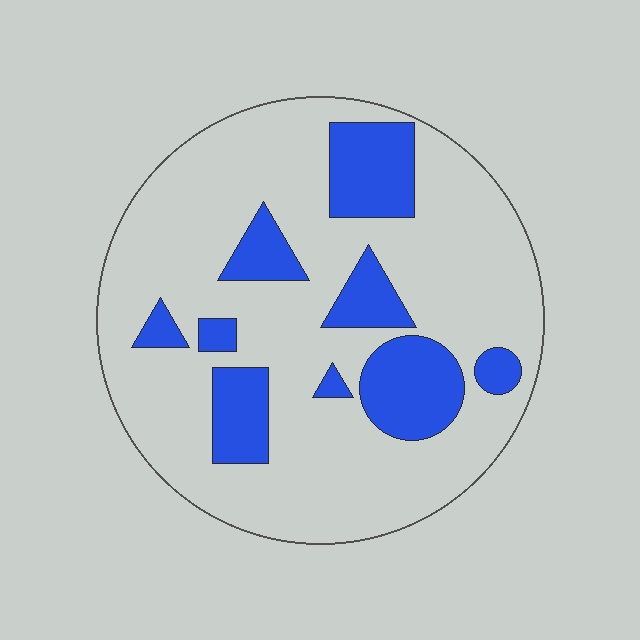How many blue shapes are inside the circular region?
9.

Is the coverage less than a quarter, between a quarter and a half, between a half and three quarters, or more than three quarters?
Less than a quarter.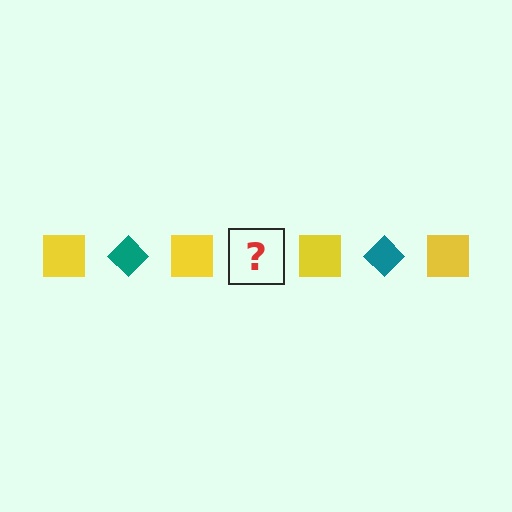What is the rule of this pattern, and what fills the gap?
The rule is that the pattern alternates between yellow square and teal diamond. The gap should be filled with a teal diamond.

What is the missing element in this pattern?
The missing element is a teal diamond.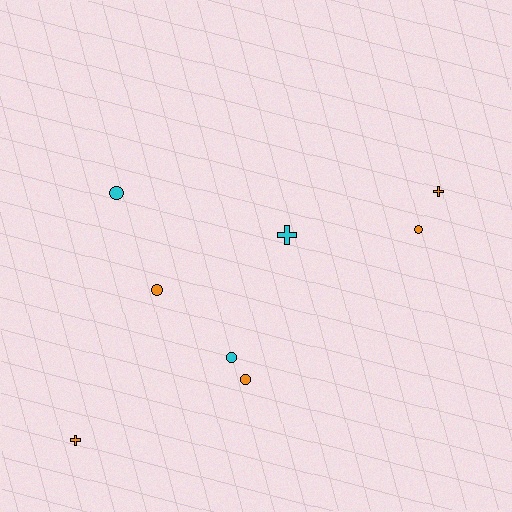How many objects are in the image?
There are 8 objects.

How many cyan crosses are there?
There is 1 cyan cross.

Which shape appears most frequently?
Circle, with 5 objects.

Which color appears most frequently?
Orange, with 5 objects.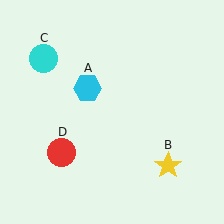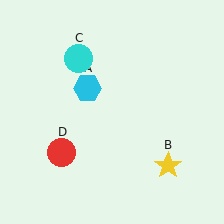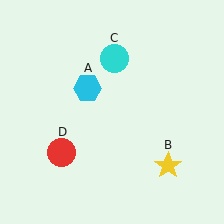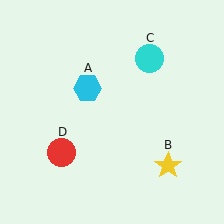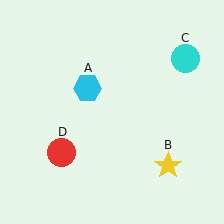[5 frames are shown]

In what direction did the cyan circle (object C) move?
The cyan circle (object C) moved right.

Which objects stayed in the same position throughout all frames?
Cyan hexagon (object A) and yellow star (object B) and red circle (object D) remained stationary.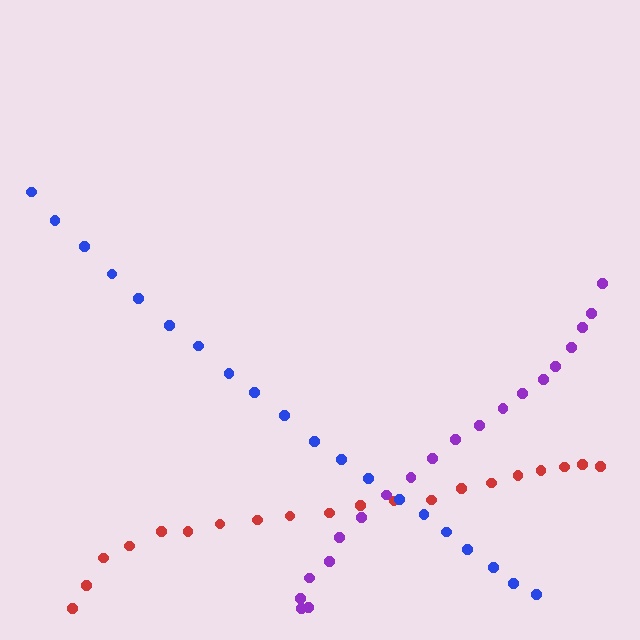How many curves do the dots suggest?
There are 3 distinct paths.